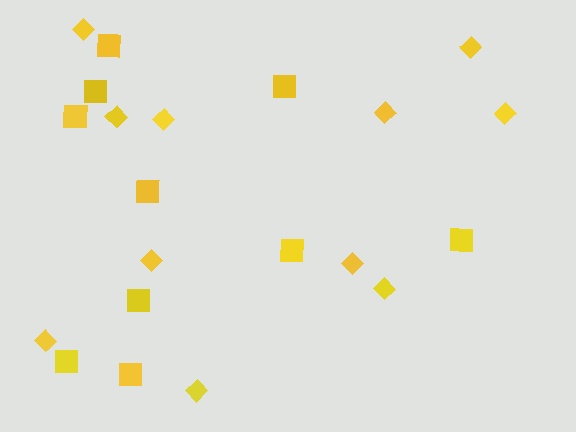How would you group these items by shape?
There are 2 groups: one group of squares (10) and one group of diamonds (11).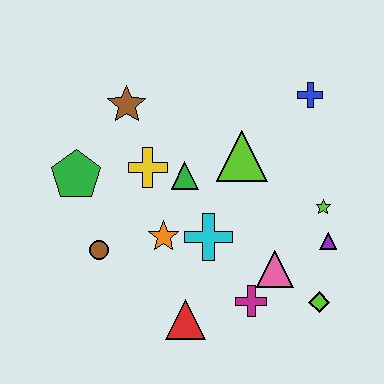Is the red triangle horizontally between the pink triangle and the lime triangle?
No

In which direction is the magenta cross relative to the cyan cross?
The magenta cross is below the cyan cross.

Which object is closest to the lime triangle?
The green triangle is closest to the lime triangle.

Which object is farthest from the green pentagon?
The lime diamond is farthest from the green pentagon.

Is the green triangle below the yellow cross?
Yes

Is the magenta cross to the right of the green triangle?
Yes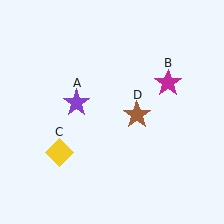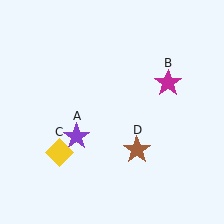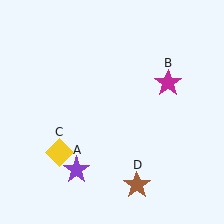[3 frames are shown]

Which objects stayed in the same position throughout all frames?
Magenta star (object B) and yellow diamond (object C) remained stationary.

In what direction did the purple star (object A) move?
The purple star (object A) moved down.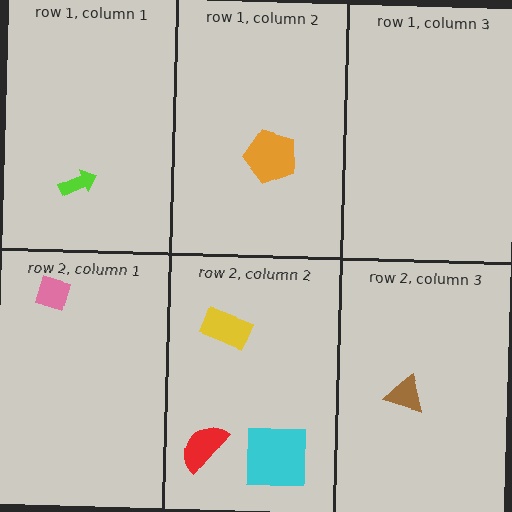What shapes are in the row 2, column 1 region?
The pink diamond.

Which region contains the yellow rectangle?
The row 2, column 2 region.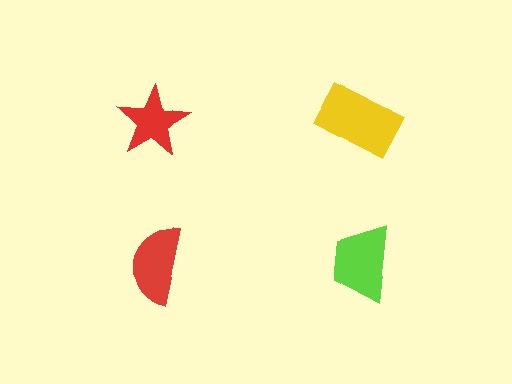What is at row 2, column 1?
A red semicircle.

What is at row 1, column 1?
A red star.